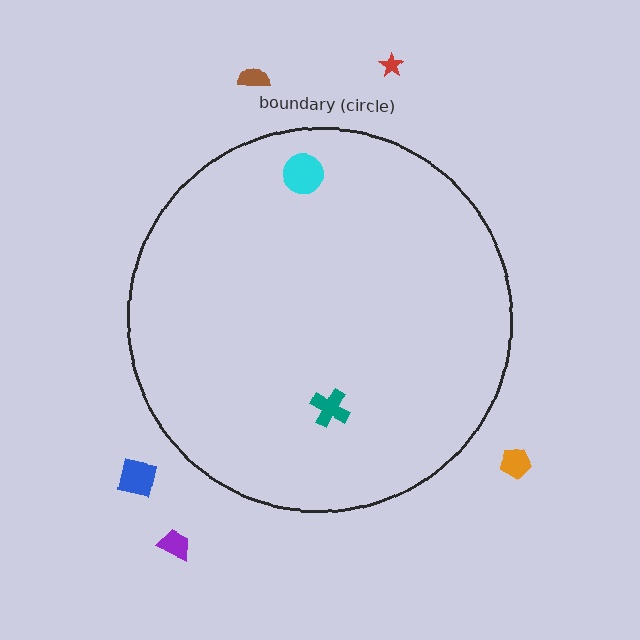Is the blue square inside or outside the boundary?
Outside.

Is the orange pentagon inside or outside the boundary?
Outside.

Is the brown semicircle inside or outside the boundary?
Outside.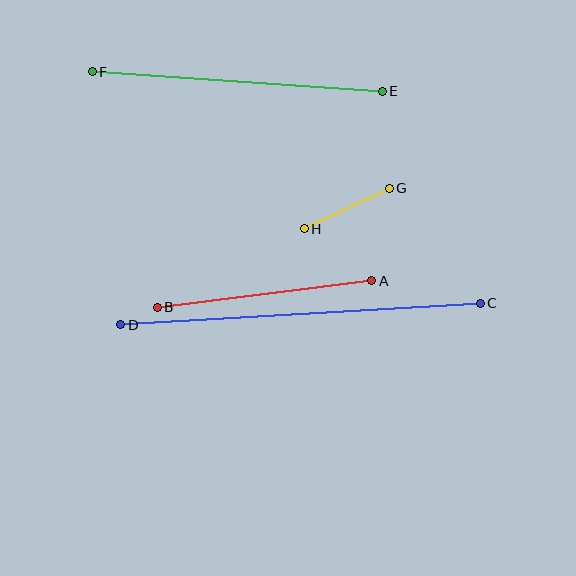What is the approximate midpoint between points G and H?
The midpoint is at approximately (347, 208) pixels.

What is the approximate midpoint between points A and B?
The midpoint is at approximately (264, 294) pixels.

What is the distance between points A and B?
The distance is approximately 216 pixels.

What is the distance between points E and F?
The distance is approximately 291 pixels.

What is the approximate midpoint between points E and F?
The midpoint is at approximately (237, 81) pixels.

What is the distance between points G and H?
The distance is approximately 94 pixels.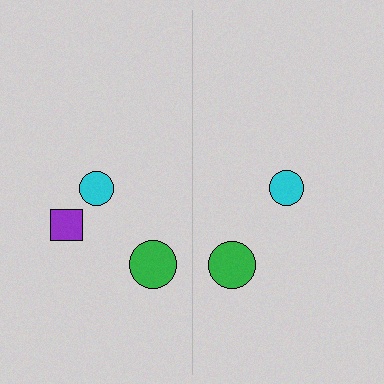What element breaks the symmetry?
A purple square is missing from the right side.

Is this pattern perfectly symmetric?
No, the pattern is not perfectly symmetric. A purple square is missing from the right side.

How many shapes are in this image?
There are 5 shapes in this image.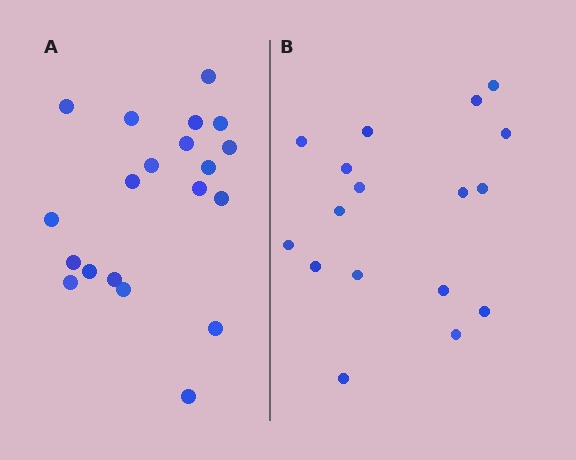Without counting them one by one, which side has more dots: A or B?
Region A (the left region) has more dots.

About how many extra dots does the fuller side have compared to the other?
Region A has just a few more — roughly 2 or 3 more dots than region B.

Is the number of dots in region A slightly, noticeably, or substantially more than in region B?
Region A has only slightly more — the two regions are fairly close. The ratio is roughly 1.2 to 1.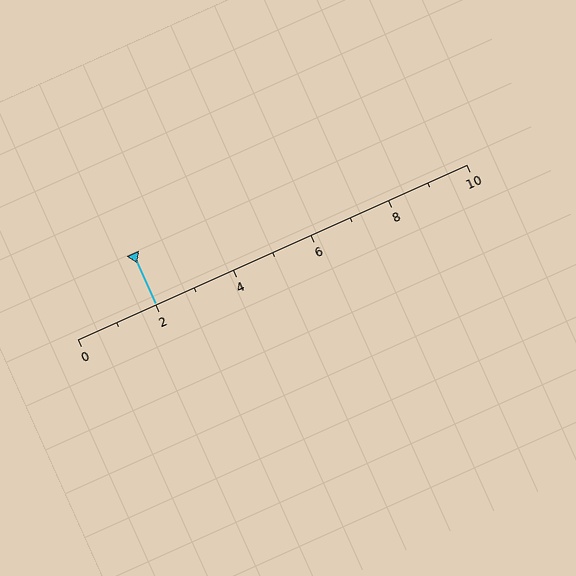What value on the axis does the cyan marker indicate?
The marker indicates approximately 2.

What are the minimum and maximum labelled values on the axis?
The axis runs from 0 to 10.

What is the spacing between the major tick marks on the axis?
The major ticks are spaced 2 apart.